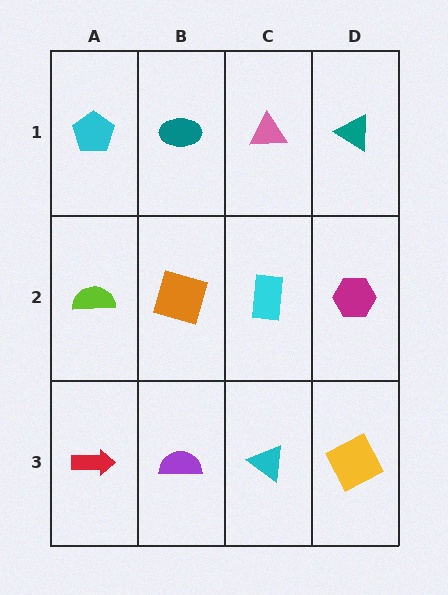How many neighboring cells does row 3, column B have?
3.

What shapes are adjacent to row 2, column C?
A pink triangle (row 1, column C), a cyan triangle (row 3, column C), an orange square (row 2, column B), a magenta hexagon (row 2, column D).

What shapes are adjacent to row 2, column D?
A teal triangle (row 1, column D), a yellow square (row 3, column D), a cyan rectangle (row 2, column C).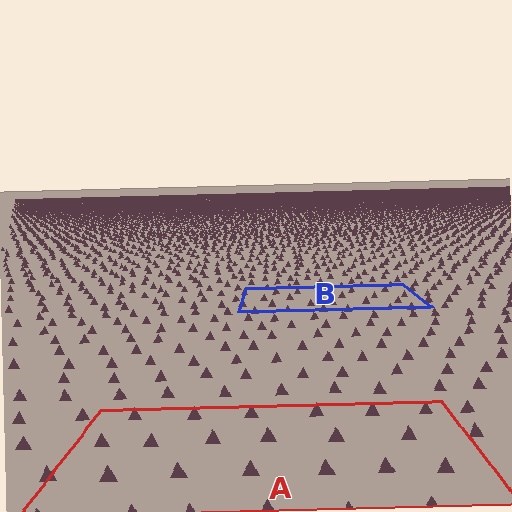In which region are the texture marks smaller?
The texture marks are smaller in region B, because it is farther away.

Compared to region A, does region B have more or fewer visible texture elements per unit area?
Region B has more texture elements per unit area — they are packed more densely because it is farther away.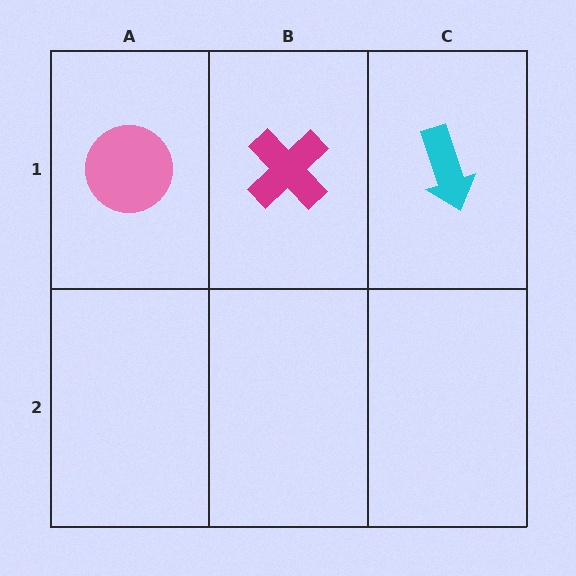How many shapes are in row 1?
3 shapes.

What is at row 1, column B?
A magenta cross.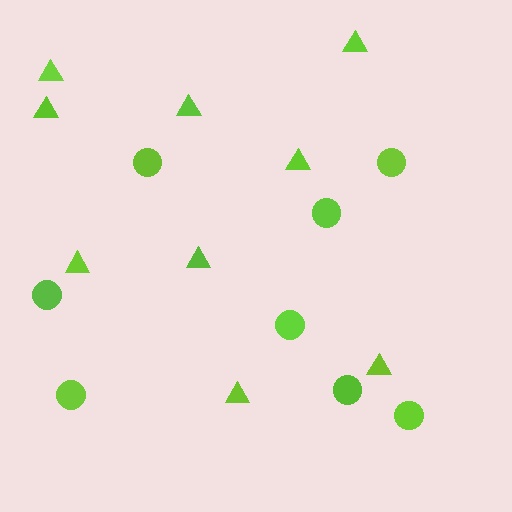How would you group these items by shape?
There are 2 groups: one group of circles (8) and one group of triangles (9).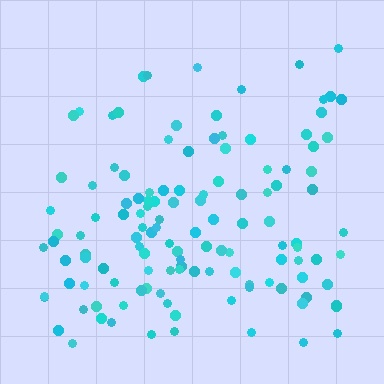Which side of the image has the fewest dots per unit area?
The top.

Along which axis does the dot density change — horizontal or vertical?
Vertical.